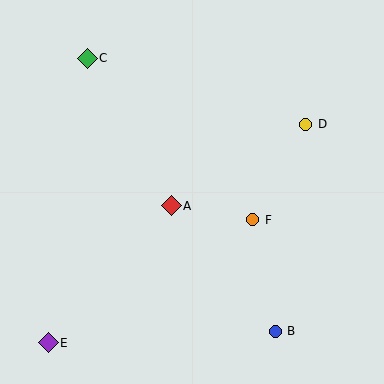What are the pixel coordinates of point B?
Point B is at (275, 331).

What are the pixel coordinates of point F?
Point F is at (253, 220).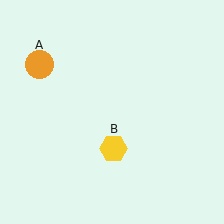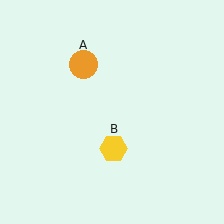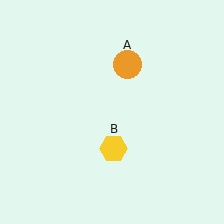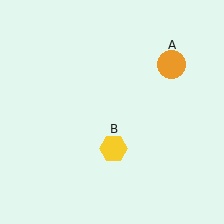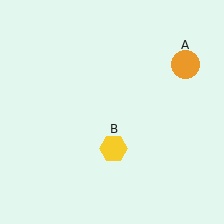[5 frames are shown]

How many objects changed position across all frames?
1 object changed position: orange circle (object A).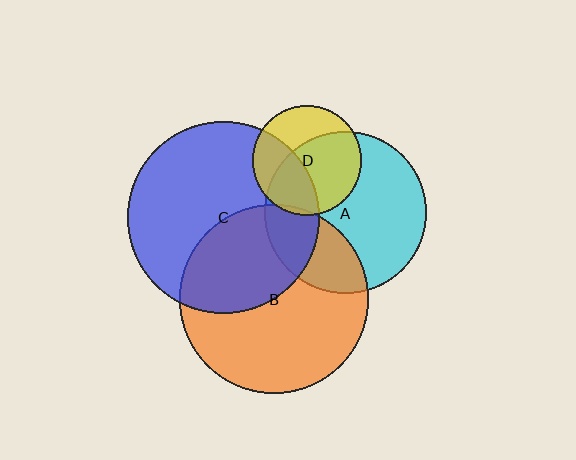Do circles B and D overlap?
Yes.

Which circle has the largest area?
Circle C (blue).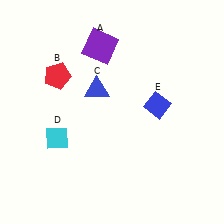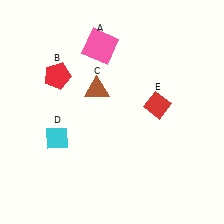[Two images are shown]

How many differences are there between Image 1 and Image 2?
There are 3 differences between the two images.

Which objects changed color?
A changed from purple to pink. C changed from blue to brown. E changed from blue to red.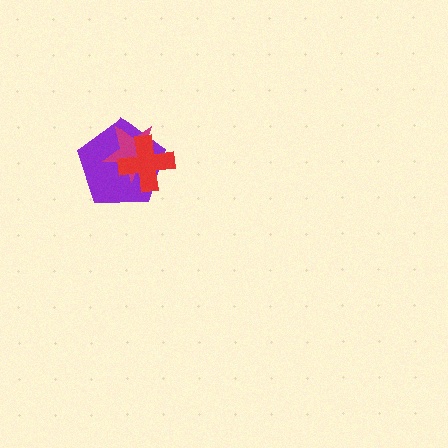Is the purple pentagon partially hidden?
Yes, it is partially covered by another shape.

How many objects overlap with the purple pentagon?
2 objects overlap with the purple pentagon.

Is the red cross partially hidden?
No, no other shape covers it.